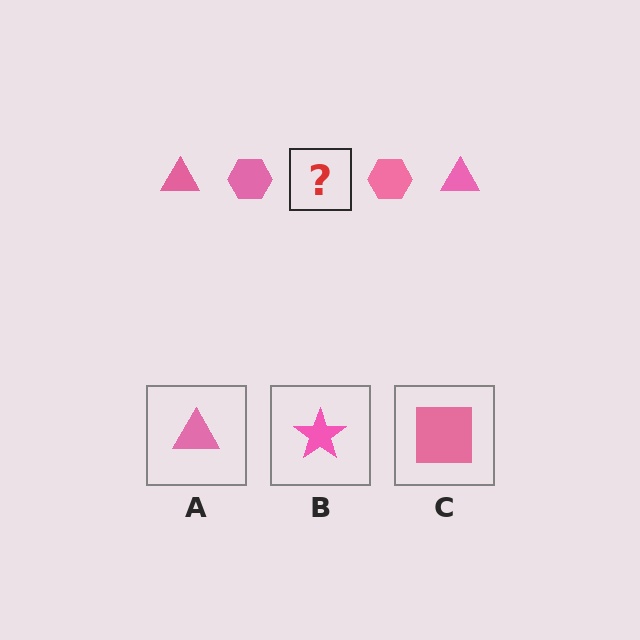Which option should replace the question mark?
Option A.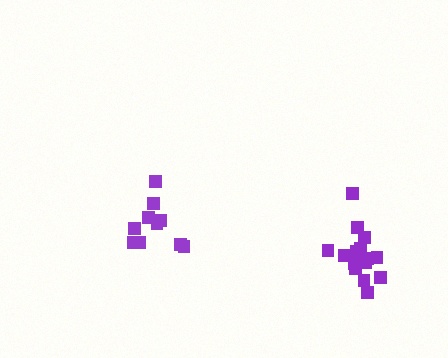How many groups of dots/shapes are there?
There are 2 groups.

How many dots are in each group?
Group 1: 10 dots, Group 2: 15 dots (25 total).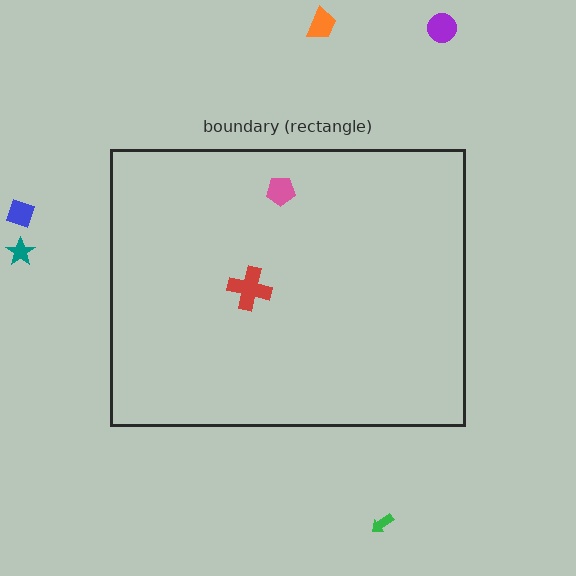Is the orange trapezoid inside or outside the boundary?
Outside.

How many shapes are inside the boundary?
2 inside, 5 outside.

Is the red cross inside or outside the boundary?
Inside.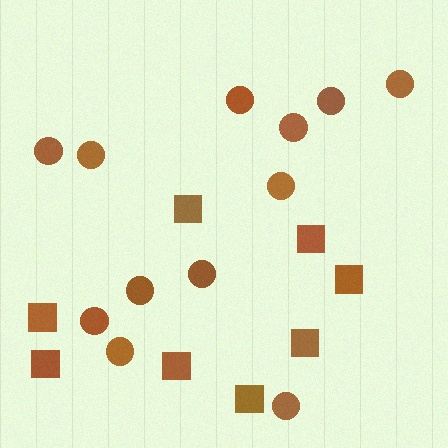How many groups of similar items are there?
There are 2 groups: one group of squares (8) and one group of circles (12).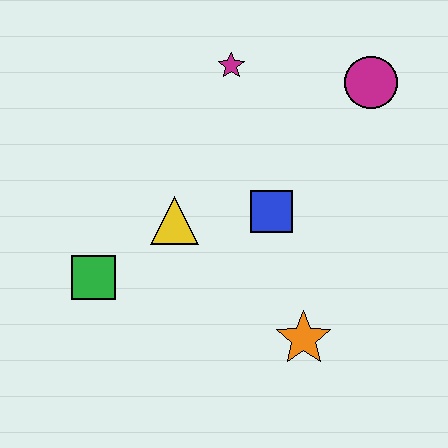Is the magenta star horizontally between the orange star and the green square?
Yes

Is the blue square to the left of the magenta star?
No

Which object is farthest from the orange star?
The magenta star is farthest from the orange star.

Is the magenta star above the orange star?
Yes